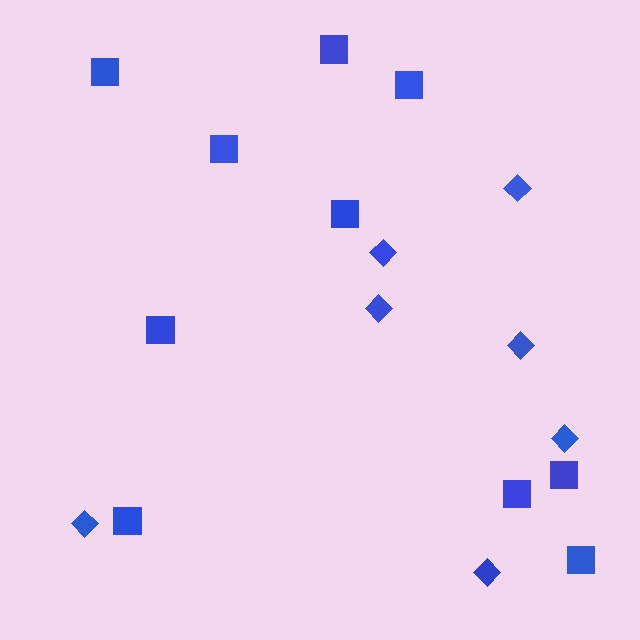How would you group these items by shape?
There are 2 groups: one group of squares (10) and one group of diamonds (7).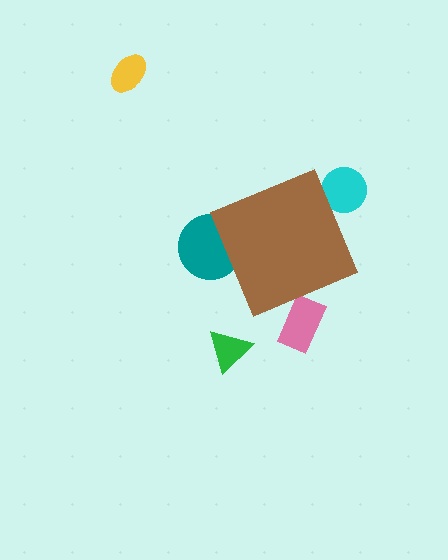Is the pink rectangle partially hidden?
Yes, the pink rectangle is partially hidden behind the brown diamond.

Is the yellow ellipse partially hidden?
No, the yellow ellipse is fully visible.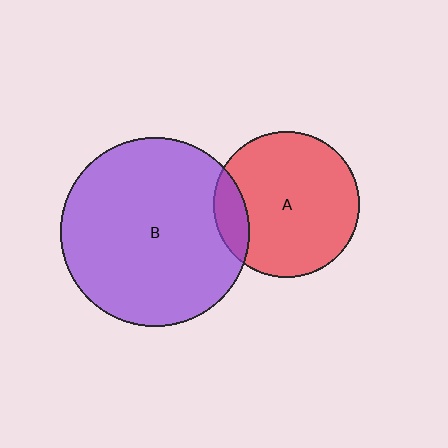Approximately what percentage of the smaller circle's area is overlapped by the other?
Approximately 15%.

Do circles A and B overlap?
Yes.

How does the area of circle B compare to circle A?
Approximately 1.7 times.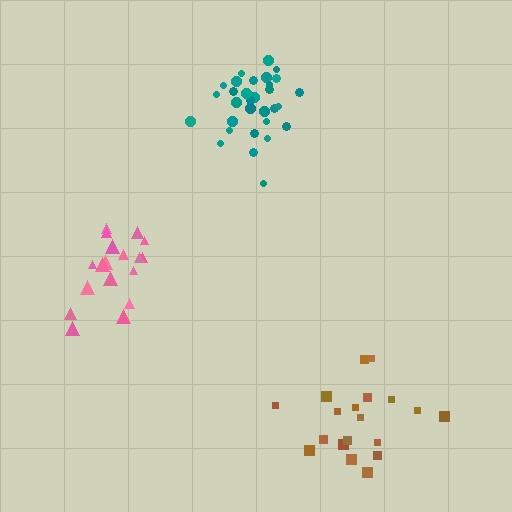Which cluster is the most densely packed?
Teal.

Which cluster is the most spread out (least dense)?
Brown.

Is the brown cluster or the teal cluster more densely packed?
Teal.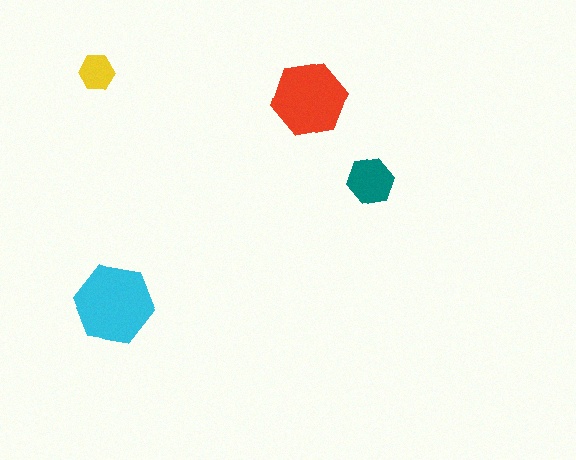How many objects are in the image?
There are 4 objects in the image.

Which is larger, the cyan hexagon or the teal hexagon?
The cyan one.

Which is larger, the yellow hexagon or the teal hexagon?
The teal one.